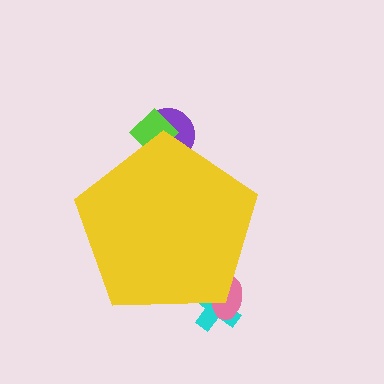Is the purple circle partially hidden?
Yes, the purple circle is partially hidden behind the yellow pentagon.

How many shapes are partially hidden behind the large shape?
4 shapes are partially hidden.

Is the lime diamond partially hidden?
Yes, the lime diamond is partially hidden behind the yellow pentagon.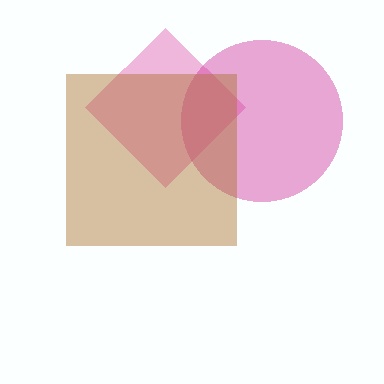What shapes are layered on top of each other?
The layered shapes are: a pink diamond, a magenta circle, a brown square.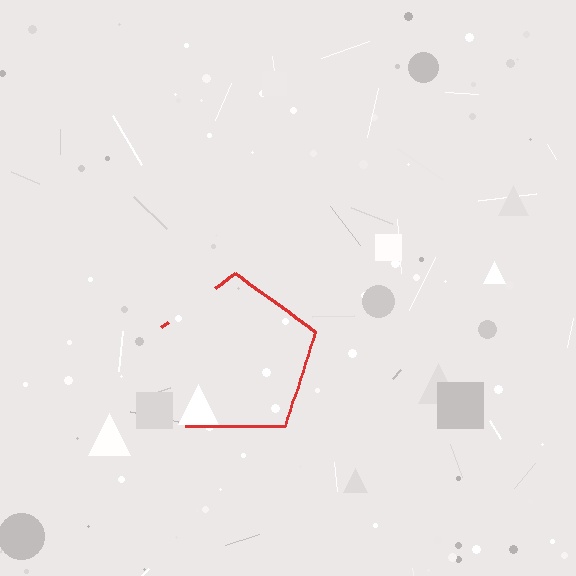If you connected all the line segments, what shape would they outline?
They would outline a pentagon.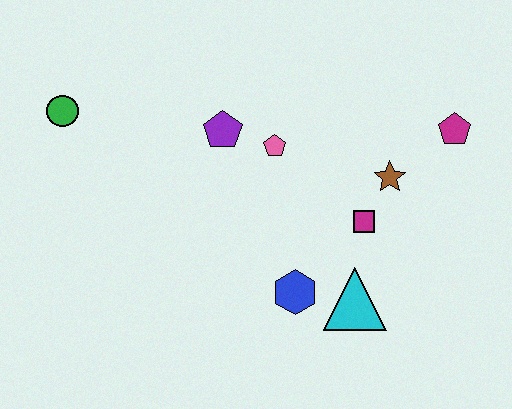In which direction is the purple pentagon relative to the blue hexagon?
The purple pentagon is above the blue hexagon.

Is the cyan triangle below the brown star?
Yes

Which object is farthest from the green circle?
The magenta pentagon is farthest from the green circle.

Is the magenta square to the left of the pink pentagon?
No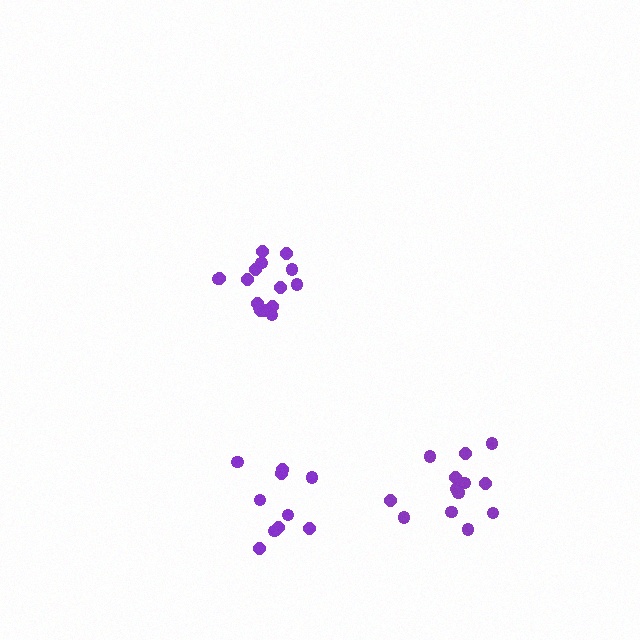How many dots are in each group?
Group 1: 16 dots, Group 2: 14 dots, Group 3: 10 dots (40 total).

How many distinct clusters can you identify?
There are 3 distinct clusters.